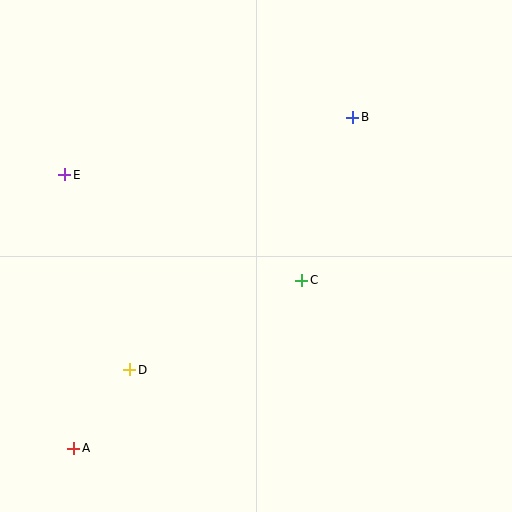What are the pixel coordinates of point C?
Point C is at (302, 280).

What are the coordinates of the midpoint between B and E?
The midpoint between B and E is at (209, 146).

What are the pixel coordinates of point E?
Point E is at (65, 175).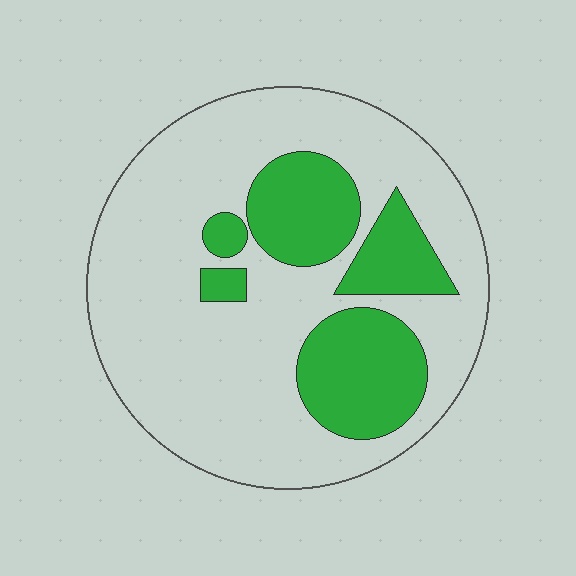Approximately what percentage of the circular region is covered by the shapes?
Approximately 25%.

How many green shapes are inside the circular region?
5.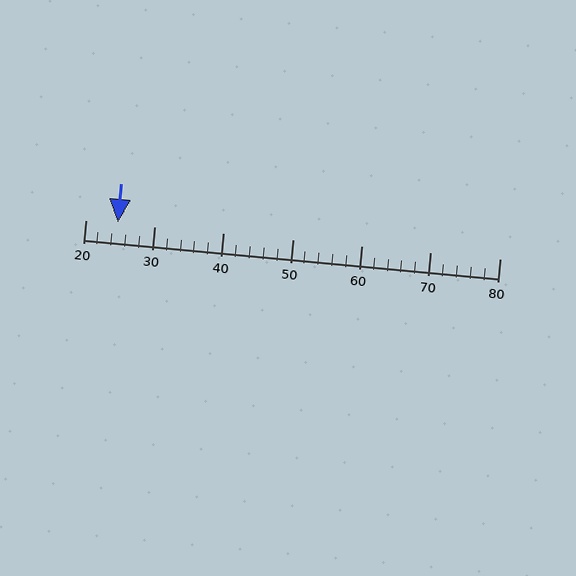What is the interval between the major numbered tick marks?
The major tick marks are spaced 10 units apart.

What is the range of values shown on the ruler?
The ruler shows values from 20 to 80.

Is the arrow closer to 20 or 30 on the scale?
The arrow is closer to 20.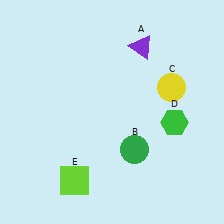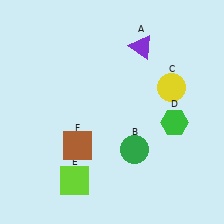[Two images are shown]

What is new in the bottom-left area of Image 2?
A brown square (F) was added in the bottom-left area of Image 2.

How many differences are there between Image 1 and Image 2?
There is 1 difference between the two images.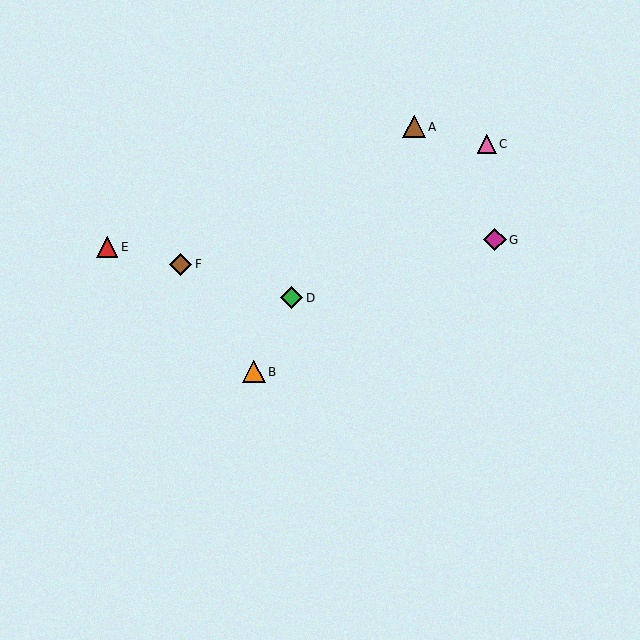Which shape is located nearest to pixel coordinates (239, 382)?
The orange triangle (labeled B) at (254, 372) is nearest to that location.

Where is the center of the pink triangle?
The center of the pink triangle is at (487, 144).